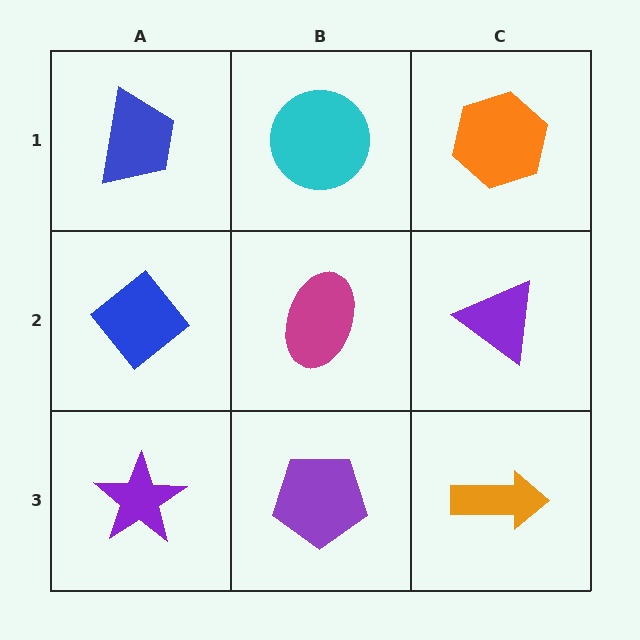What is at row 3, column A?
A purple star.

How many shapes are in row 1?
3 shapes.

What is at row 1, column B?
A cyan circle.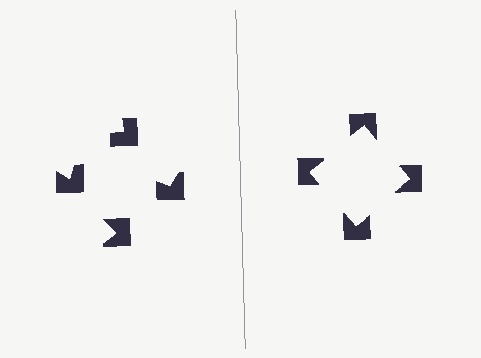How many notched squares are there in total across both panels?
8 — 4 on each side.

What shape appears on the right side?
An illusory square.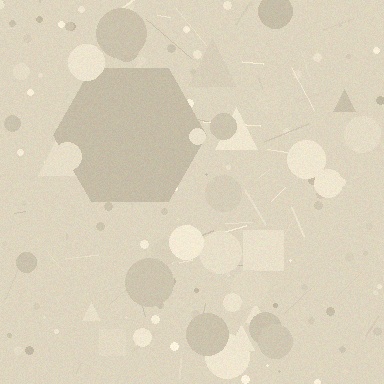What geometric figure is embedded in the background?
A hexagon is embedded in the background.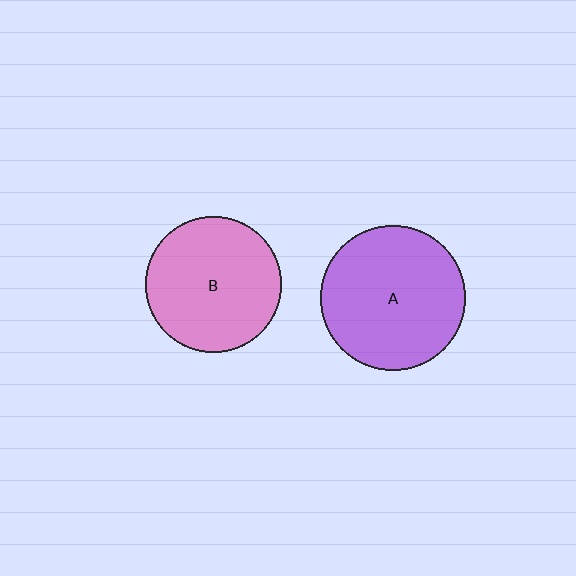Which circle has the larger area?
Circle A (purple).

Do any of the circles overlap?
No, none of the circles overlap.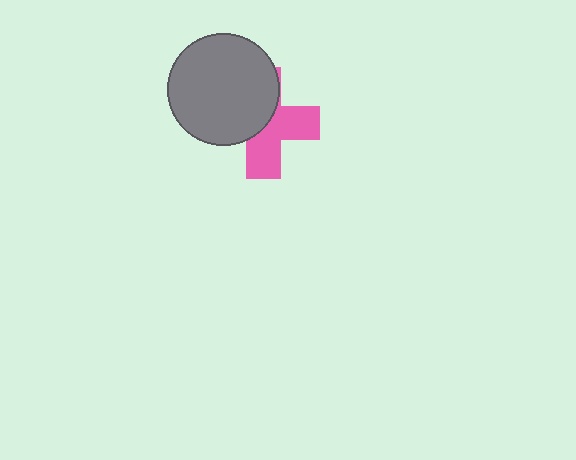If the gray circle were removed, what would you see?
You would see the complete pink cross.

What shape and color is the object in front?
The object in front is a gray circle.